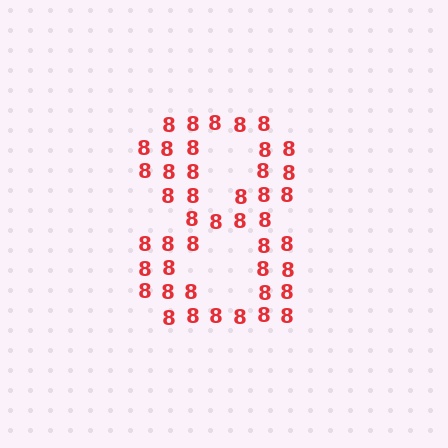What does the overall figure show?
The overall figure shows the digit 8.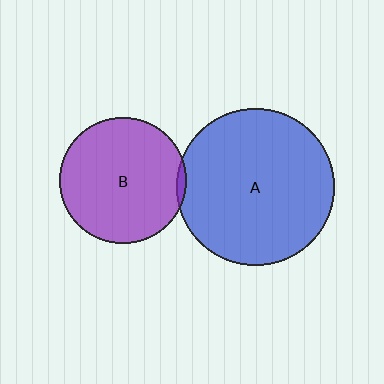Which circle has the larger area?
Circle A (blue).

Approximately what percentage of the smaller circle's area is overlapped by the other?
Approximately 5%.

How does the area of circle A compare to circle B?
Approximately 1.5 times.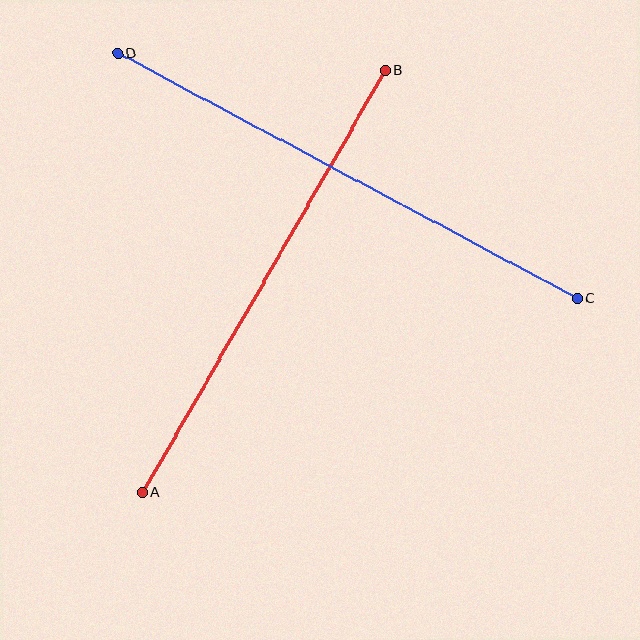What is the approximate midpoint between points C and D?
The midpoint is at approximately (347, 176) pixels.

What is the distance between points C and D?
The distance is approximately 521 pixels.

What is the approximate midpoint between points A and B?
The midpoint is at approximately (264, 281) pixels.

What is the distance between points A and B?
The distance is approximately 487 pixels.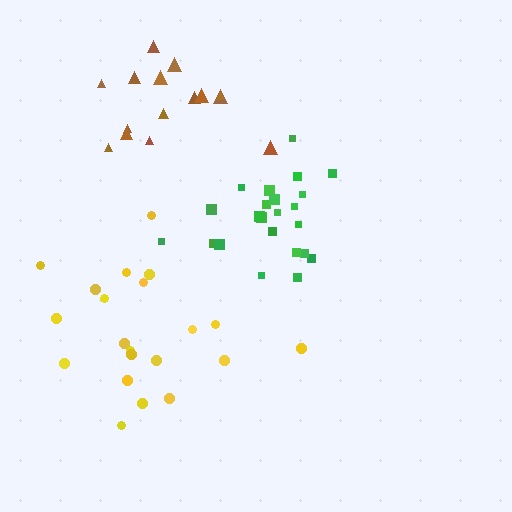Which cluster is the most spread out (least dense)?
Yellow.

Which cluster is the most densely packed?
Brown.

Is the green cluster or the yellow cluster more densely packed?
Green.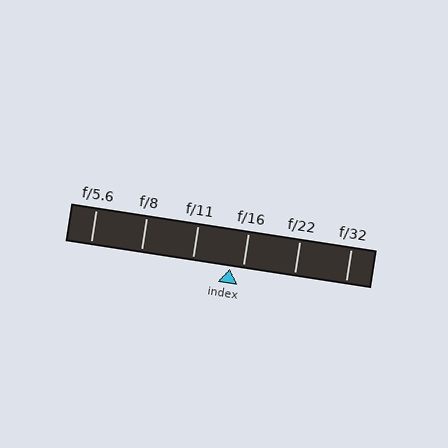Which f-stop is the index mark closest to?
The index mark is closest to f/16.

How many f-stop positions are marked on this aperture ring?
There are 6 f-stop positions marked.